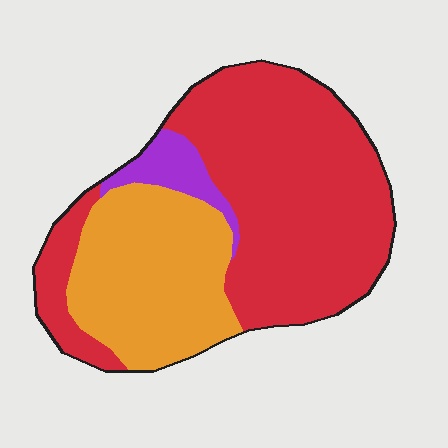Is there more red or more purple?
Red.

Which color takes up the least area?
Purple, at roughly 5%.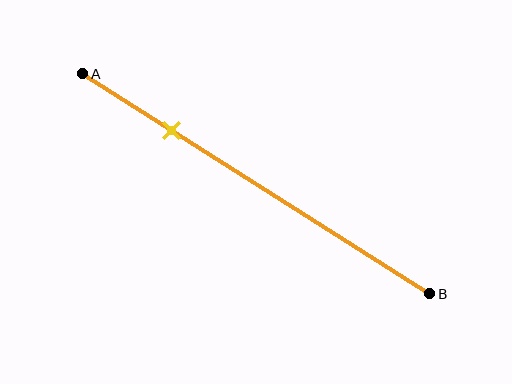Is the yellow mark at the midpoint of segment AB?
No, the mark is at about 25% from A, not at the 50% midpoint.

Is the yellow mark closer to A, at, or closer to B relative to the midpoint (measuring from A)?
The yellow mark is closer to point A than the midpoint of segment AB.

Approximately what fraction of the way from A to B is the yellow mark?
The yellow mark is approximately 25% of the way from A to B.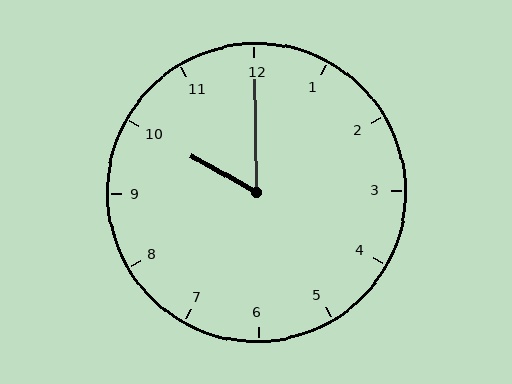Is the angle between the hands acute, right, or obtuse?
It is acute.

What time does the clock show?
10:00.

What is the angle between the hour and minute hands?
Approximately 60 degrees.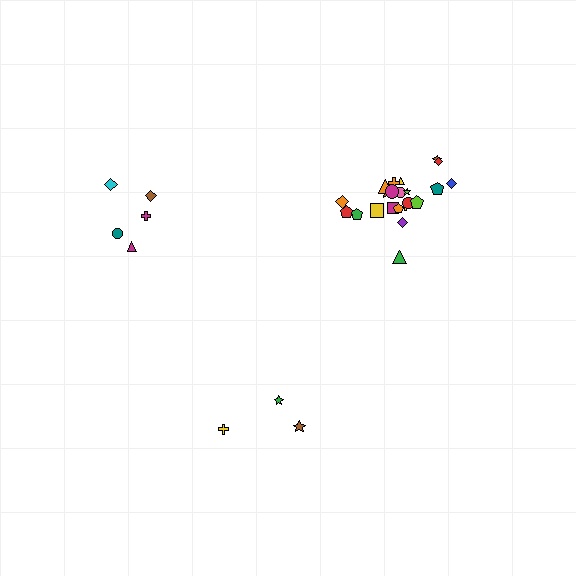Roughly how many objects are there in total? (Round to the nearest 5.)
Roughly 35 objects in total.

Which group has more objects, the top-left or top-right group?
The top-right group.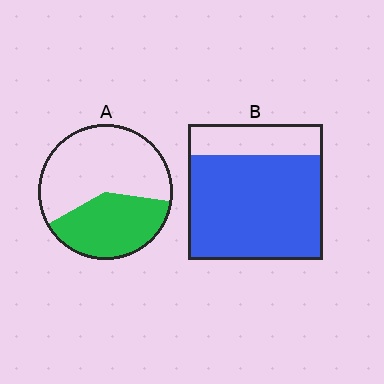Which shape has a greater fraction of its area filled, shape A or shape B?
Shape B.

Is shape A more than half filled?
No.